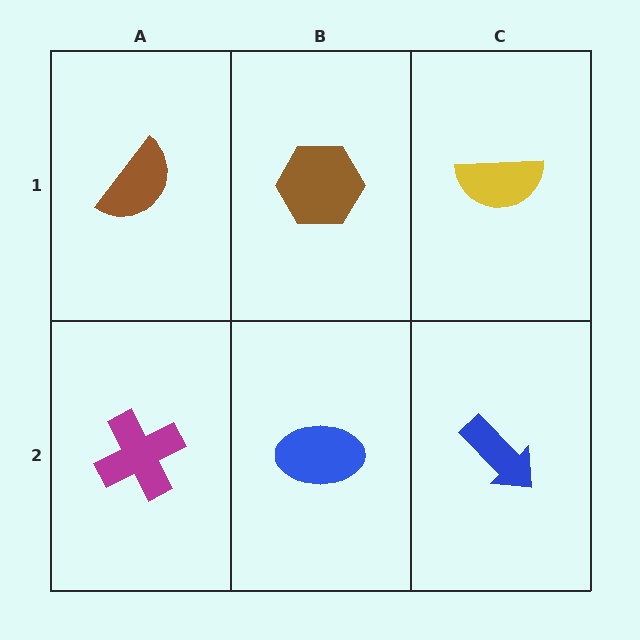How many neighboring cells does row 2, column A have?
2.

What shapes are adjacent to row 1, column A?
A magenta cross (row 2, column A), a brown hexagon (row 1, column B).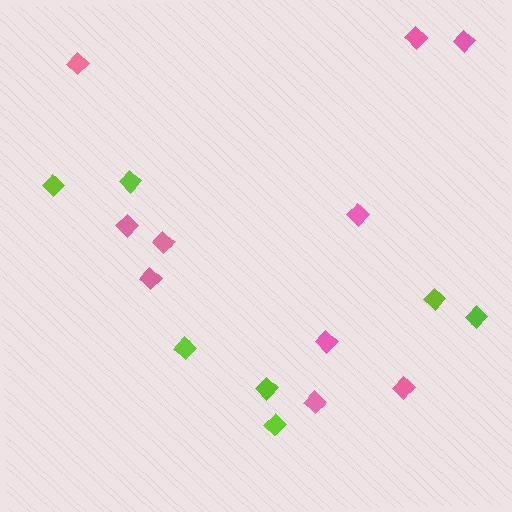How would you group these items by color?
There are 2 groups: one group of lime diamonds (7) and one group of pink diamonds (10).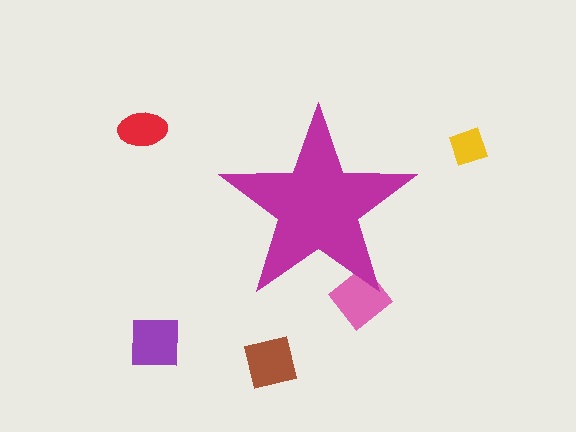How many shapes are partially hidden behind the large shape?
1 shape is partially hidden.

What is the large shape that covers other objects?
A magenta star.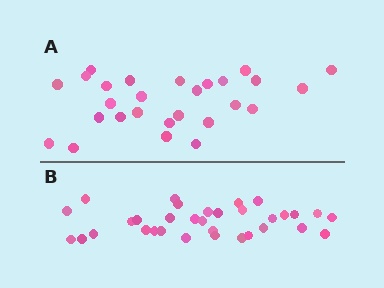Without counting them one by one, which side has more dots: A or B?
Region B (the bottom region) has more dots.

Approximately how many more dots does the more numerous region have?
Region B has about 6 more dots than region A.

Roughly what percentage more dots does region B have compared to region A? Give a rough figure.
About 20% more.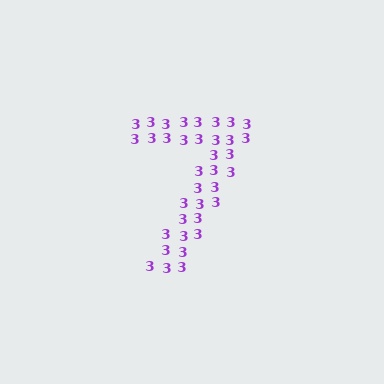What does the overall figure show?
The overall figure shows the digit 7.